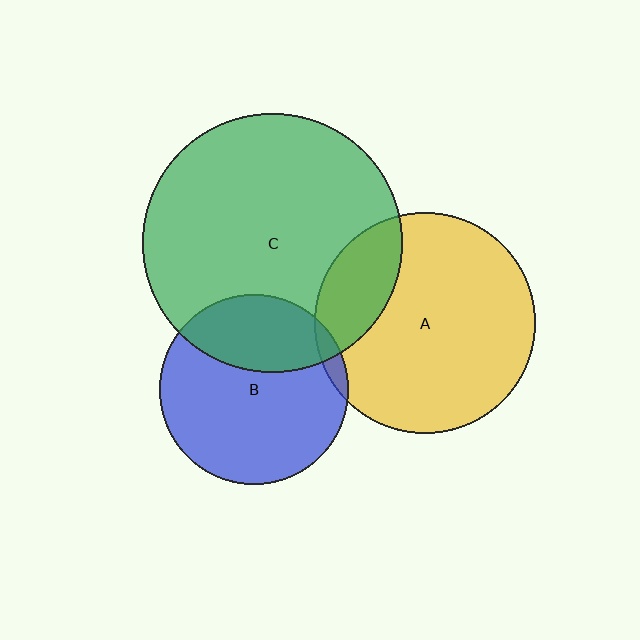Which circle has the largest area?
Circle C (green).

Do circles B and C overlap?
Yes.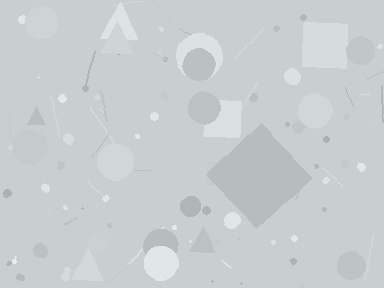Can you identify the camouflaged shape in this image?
The camouflaged shape is a diamond.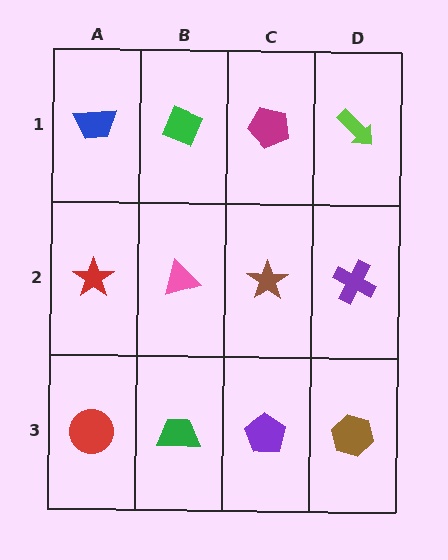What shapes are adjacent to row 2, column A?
A blue trapezoid (row 1, column A), a red circle (row 3, column A), a pink triangle (row 2, column B).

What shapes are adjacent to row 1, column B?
A pink triangle (row 2, column B), a blue trapezoid (row 1, column A), a magenta pentagon (row 1, column C).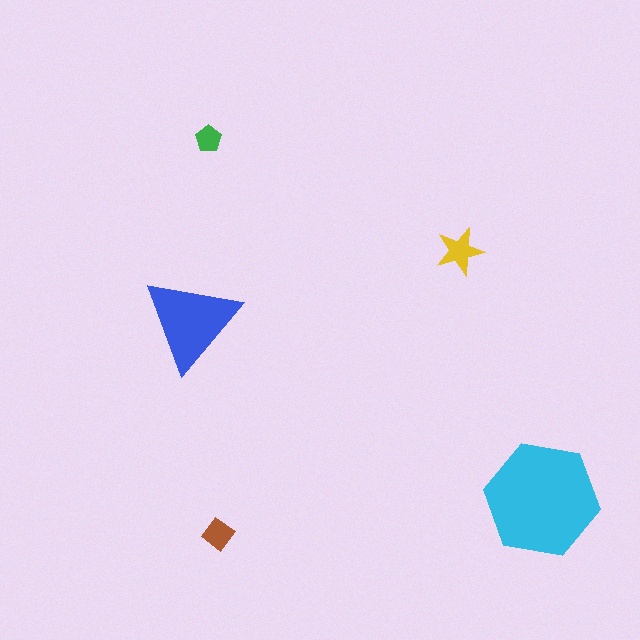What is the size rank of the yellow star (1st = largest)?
3rd.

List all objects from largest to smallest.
The cyan hexagon, the blue triangle, the yellow star, the brown diamond, the green pentagon.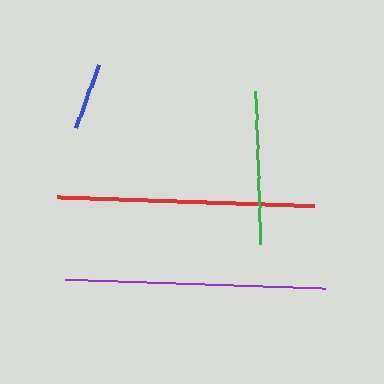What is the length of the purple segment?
The purple segment is approximately 259 pixels long.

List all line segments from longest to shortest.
From longest to shortest: purple, red, green, blue.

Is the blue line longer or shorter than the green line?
The green line is longer than the blue line.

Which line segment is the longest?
The purple line is the longest at approximately 259 pixels.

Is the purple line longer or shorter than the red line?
The purple line is longer than the red line.